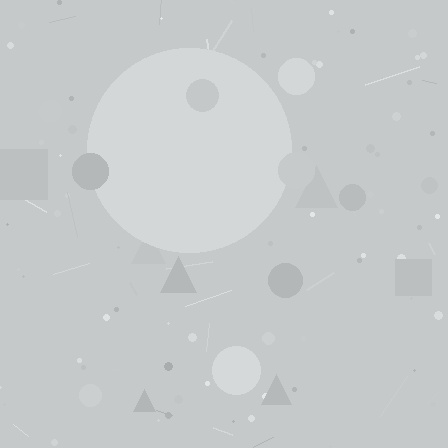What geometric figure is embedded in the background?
A circle is embedded in the background.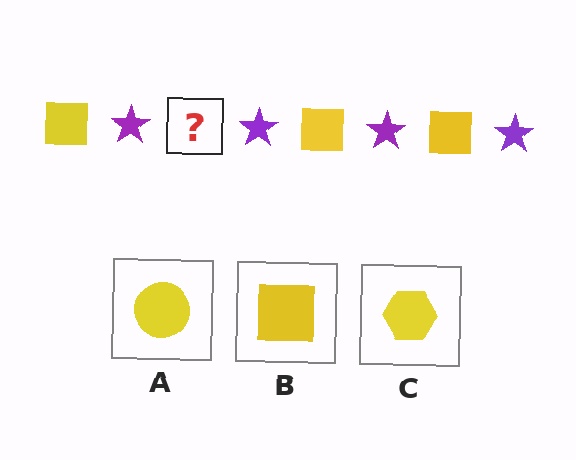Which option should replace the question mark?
Option B.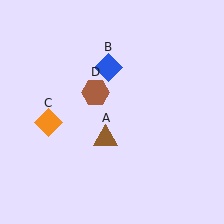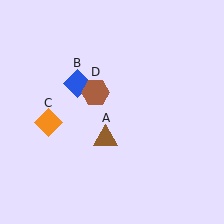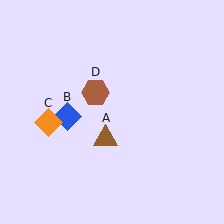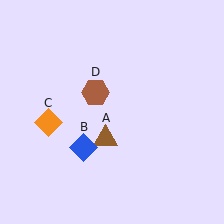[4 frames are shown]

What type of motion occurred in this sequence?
The blue diamond (object B) rotated counterclockwise around the center of the scene.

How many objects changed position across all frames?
1 object changed position: blue diamond (object B).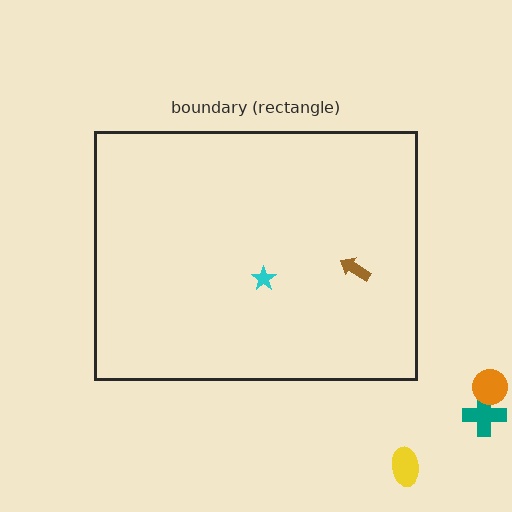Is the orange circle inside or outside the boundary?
Outside.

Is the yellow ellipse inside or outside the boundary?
Outside.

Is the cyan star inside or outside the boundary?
Inside.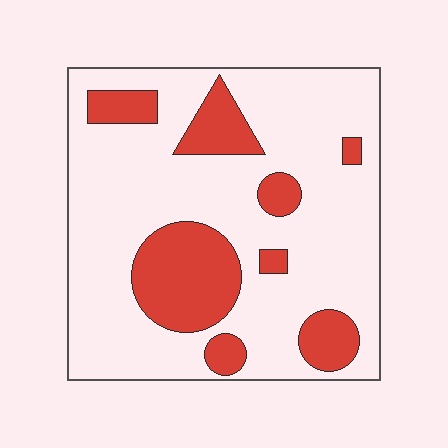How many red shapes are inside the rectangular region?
8.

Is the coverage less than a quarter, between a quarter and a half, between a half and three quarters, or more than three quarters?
Less than a quarter.